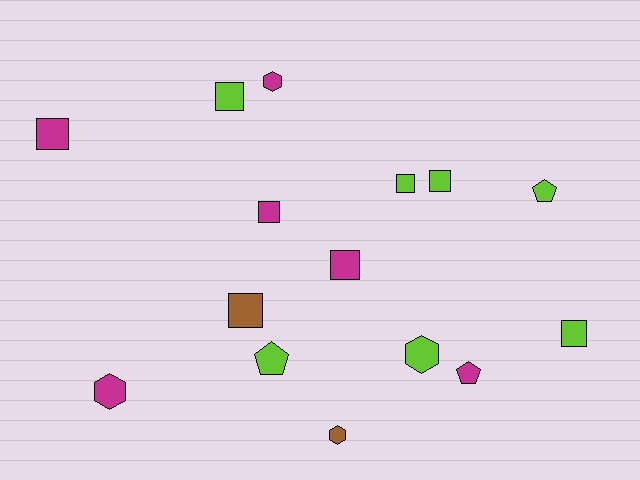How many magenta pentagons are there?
There is 1 magenta pentagon.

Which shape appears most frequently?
Square, with 8 objects.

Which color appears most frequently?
Lime, with 7 objects.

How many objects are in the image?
There are 15 objects.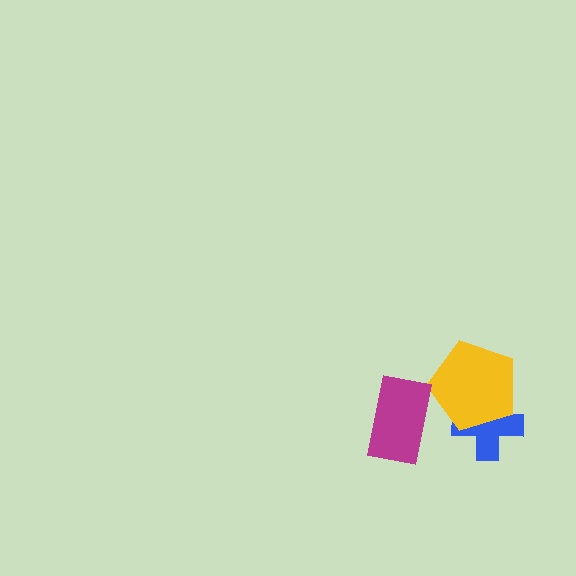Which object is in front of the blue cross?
The yellow pentagon is in front of the blue cross.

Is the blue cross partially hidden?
Yes, it is partially covered by another shape.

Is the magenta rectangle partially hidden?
No, no other shape covers it.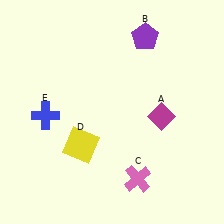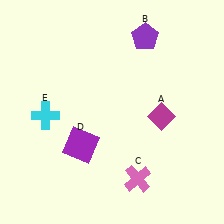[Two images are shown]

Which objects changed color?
D changed from yellow to purple. E changed from blue to cyan.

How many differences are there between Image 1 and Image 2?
There are 2 differences between the two images.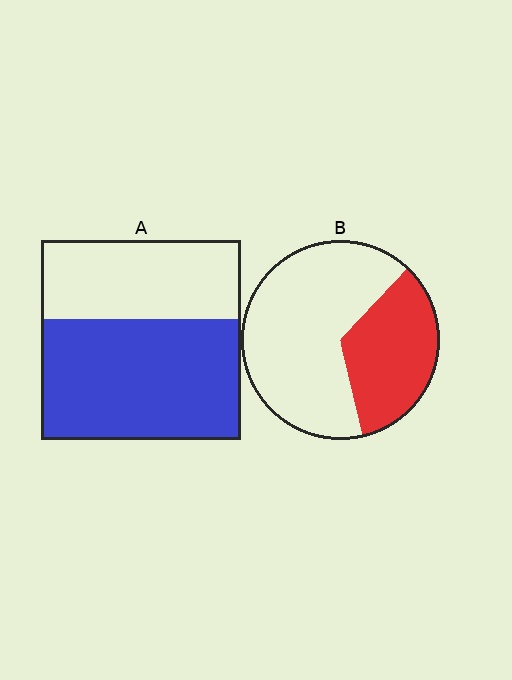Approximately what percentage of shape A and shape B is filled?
A is approximately 60% and B is approximately 35%.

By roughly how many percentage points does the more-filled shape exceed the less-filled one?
By roughly 25 percentage points (A over B).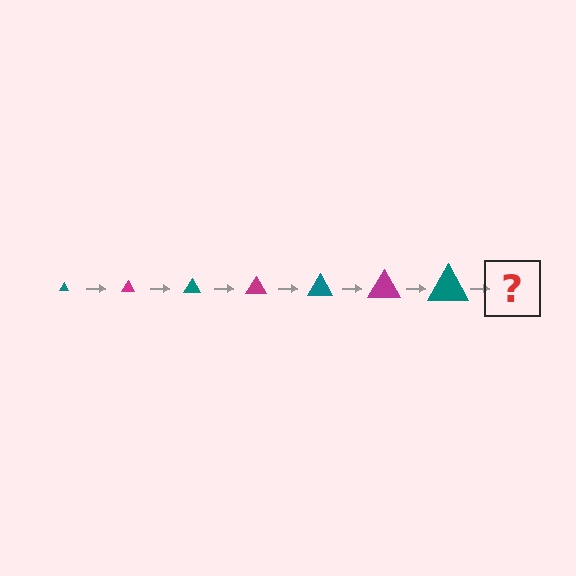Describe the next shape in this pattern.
It should be a magenta triangle, larger than the previous one.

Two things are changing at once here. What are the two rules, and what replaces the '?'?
The two rules are that the triangle grows larger each step and the color cycles through teal and magenta. The '?' should be a magenta triangle, larger than the previous one.